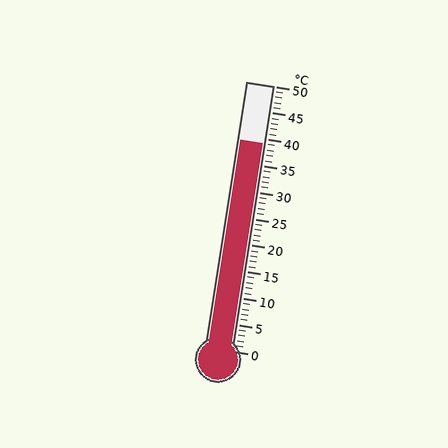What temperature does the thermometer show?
The thermometer shows approximately 39°C.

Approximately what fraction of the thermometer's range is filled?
The thermometer is filled to approximately 80% of its range.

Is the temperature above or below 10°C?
The temperature is above 10°C.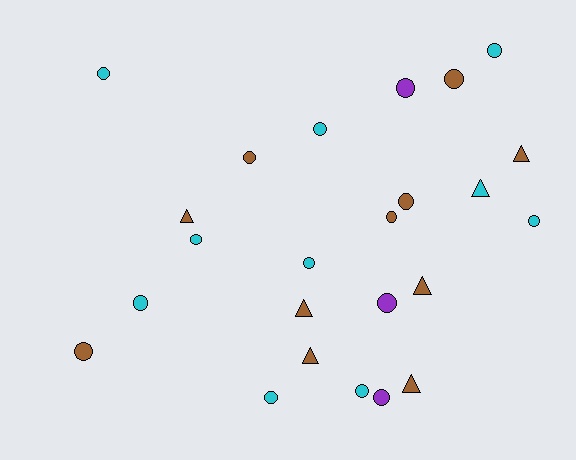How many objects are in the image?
There are 24 objects.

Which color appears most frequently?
Brown, with 11 objects.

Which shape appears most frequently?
Circle, with 17 objects.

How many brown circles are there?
There are 5 brown circles.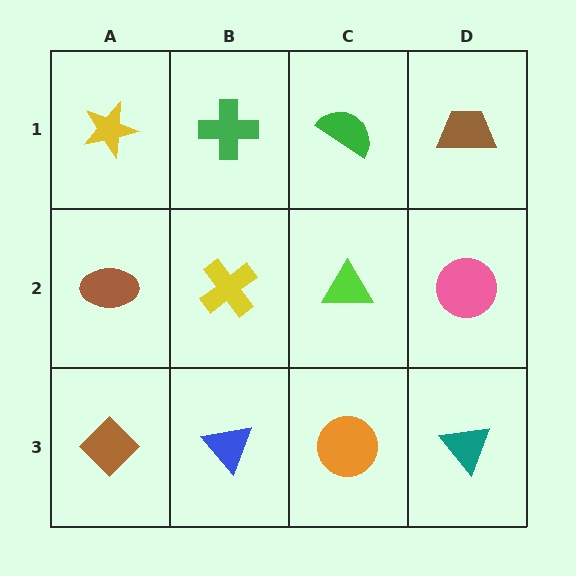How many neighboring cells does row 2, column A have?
3.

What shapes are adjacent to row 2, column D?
A brown trapezoid (row 1, column D), a teal triangle (row 3, column D), a lime triangle (row 2, column C).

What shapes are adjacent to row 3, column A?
A brown ellipse (row 2, column A), a blue triangle (row 3, column B).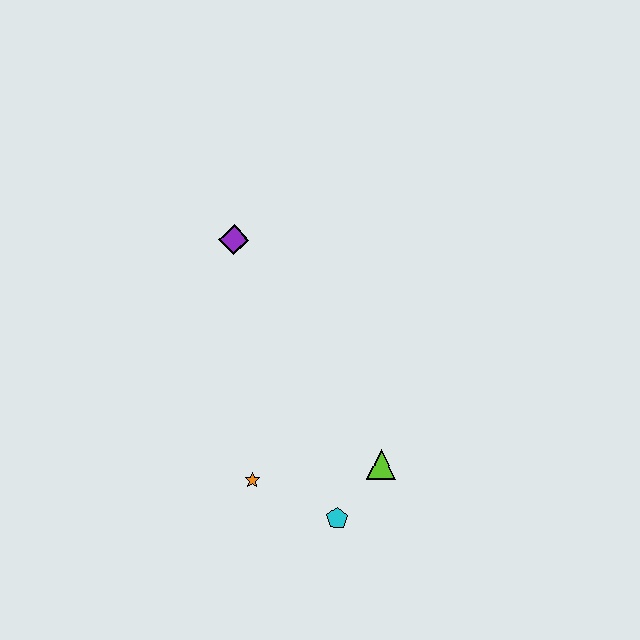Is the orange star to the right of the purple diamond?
Yes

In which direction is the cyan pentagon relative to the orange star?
The cyan pentagon is to the right of the orange star.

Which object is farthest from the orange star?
The purple diamond is farthest from the orange star.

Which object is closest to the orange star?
The cyan pentagon is closest to the orange star.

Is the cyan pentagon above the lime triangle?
No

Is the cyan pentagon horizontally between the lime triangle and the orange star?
Yes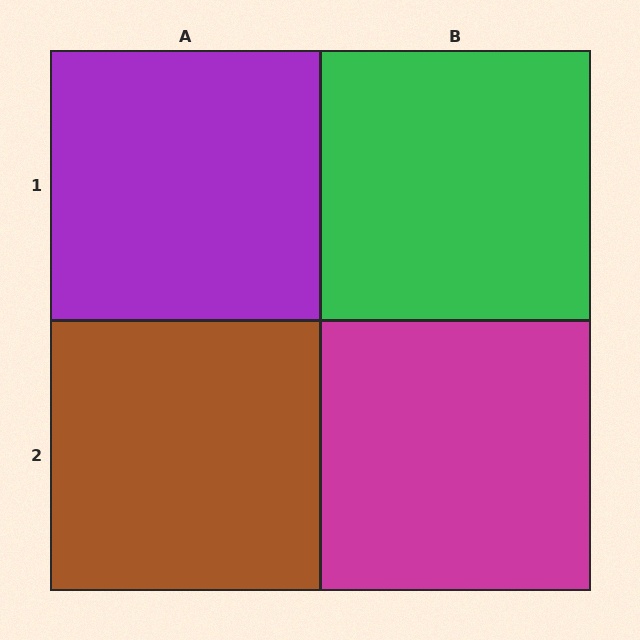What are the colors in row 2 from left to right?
Brown, magenta.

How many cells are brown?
1 cell is brown.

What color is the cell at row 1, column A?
Purple.